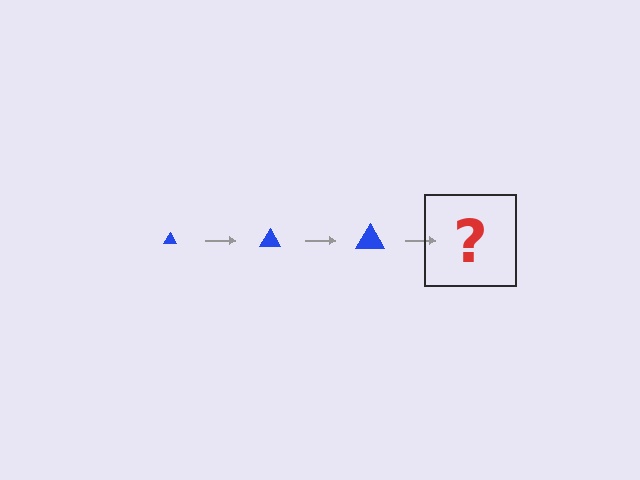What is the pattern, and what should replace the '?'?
The pattern is that the triangle gets progressively larger each step. The '?' should be a blue triangle, larger than the previous one.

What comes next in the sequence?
The next element should be a blue triangle, larger than the previous one.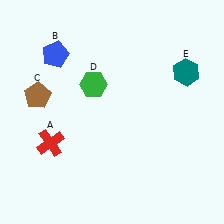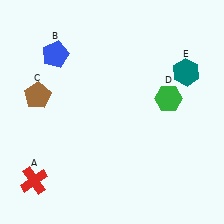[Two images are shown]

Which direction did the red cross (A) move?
The red cross (A) moved down.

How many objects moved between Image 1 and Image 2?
2 objects moved between the two images.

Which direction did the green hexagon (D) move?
The green hexagon (D) moved right.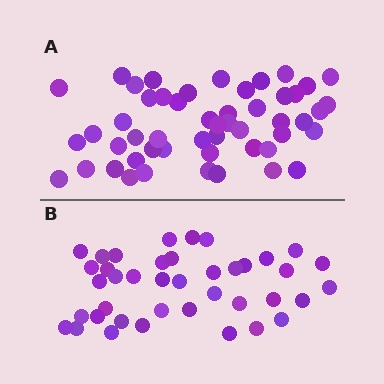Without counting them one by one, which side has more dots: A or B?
Region A (the top region) has more dots.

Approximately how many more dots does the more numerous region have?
Region A has roughly 12 or so more dots than region B.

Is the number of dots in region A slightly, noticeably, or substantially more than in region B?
Region A has noticeably more, but not dramatically so. The ratio is roughly 1.3 to 1.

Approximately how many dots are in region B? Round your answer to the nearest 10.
About 40 dots.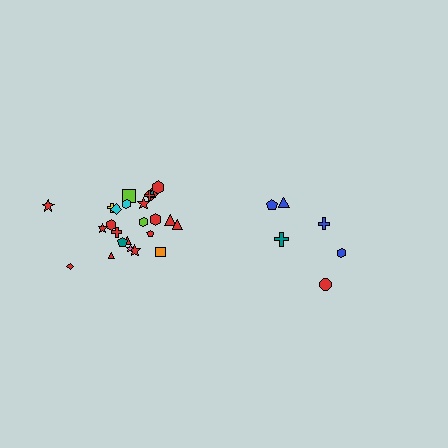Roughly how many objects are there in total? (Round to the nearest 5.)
Roughly 30 objects in total.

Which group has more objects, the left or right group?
The left group.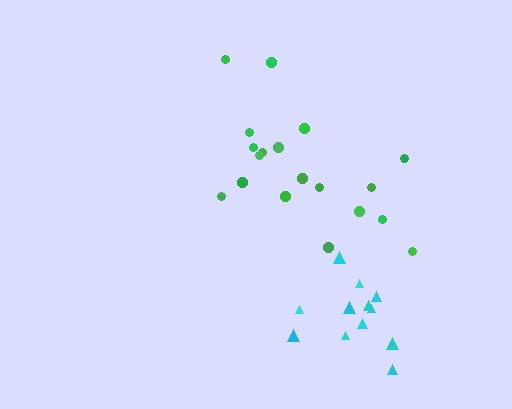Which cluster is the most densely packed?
Cyan.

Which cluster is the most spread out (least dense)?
Green.